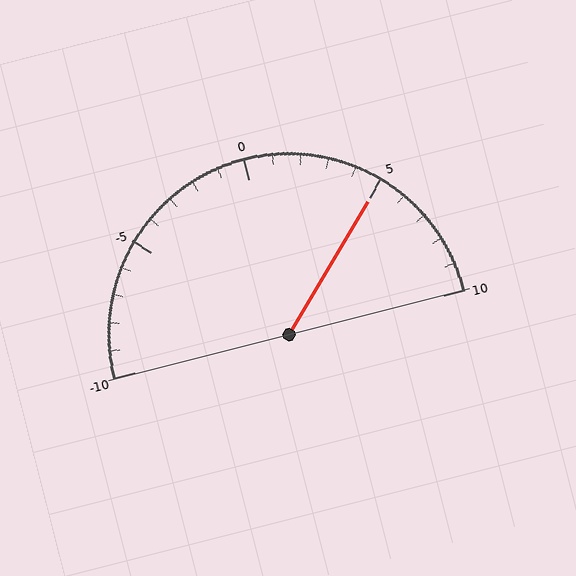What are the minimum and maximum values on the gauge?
The gauge ranges from -10 to 10.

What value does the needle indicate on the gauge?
The needle indicates approximately 5.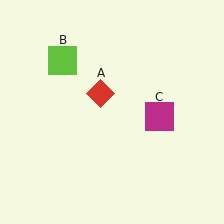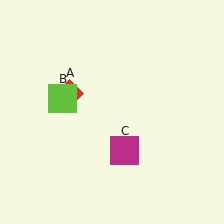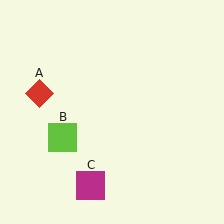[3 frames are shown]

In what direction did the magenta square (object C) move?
The magenta square (object C) moved down and to the left.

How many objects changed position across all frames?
3 objects changed position: red diamond (object A), lime square (object B), magenta square (object C).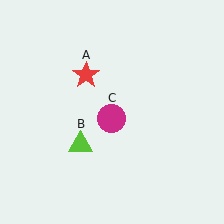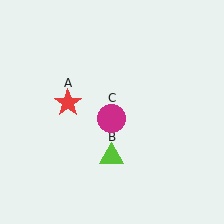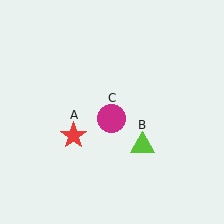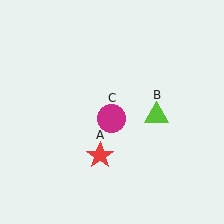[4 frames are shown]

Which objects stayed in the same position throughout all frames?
Magenta circle (object C) remained stationary.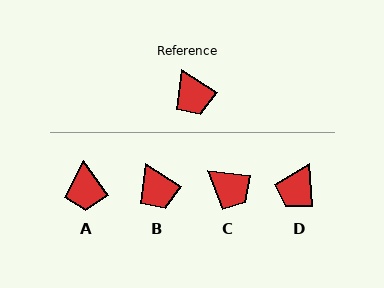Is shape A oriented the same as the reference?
No, it is off by about 21 degrees.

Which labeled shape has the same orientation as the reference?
B.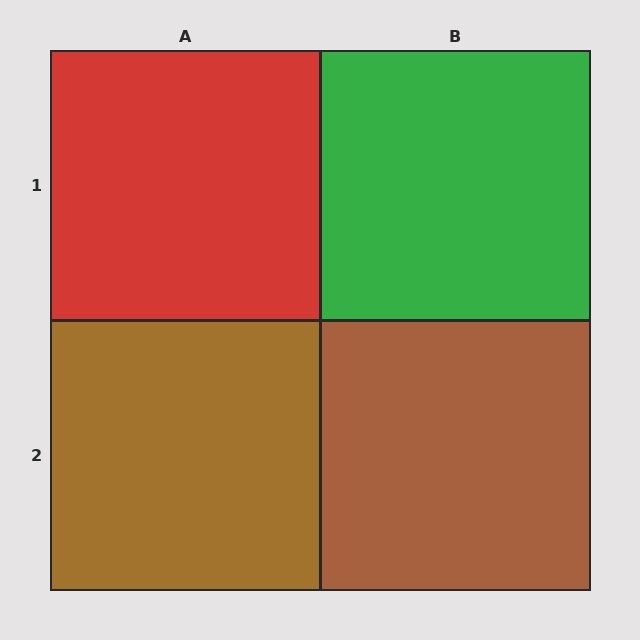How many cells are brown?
2 cells are brown.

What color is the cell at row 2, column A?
Brown.